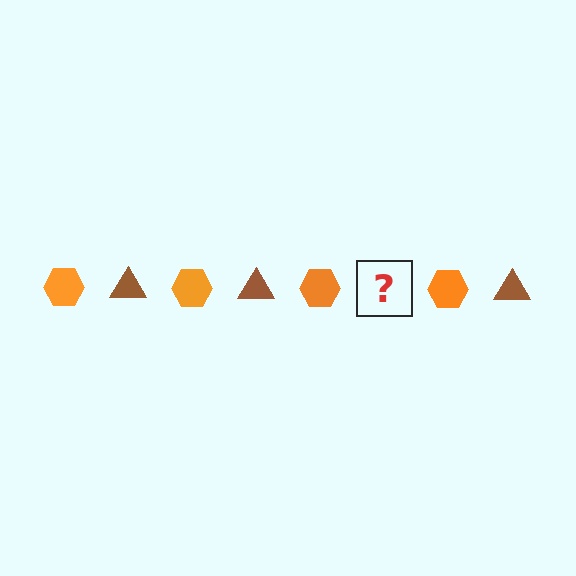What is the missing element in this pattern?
The missing element is a brown triangle.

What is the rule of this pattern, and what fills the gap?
The rule is that the pattern alternates between orange hexagon and brown triangle. The gap should be filled with a brown triangle.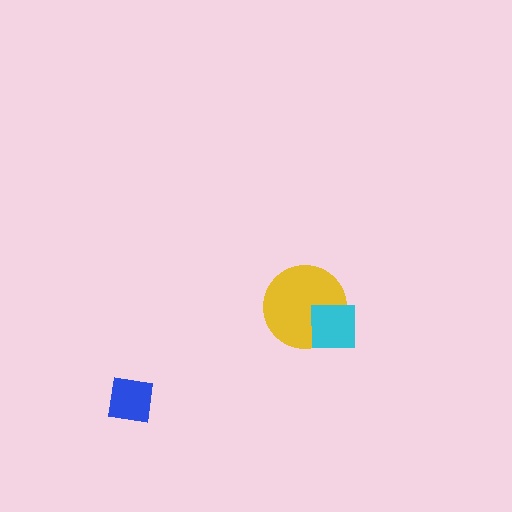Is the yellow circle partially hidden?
Yes, it is partially covered by another shape.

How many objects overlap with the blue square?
0 objects overlap with the blue square.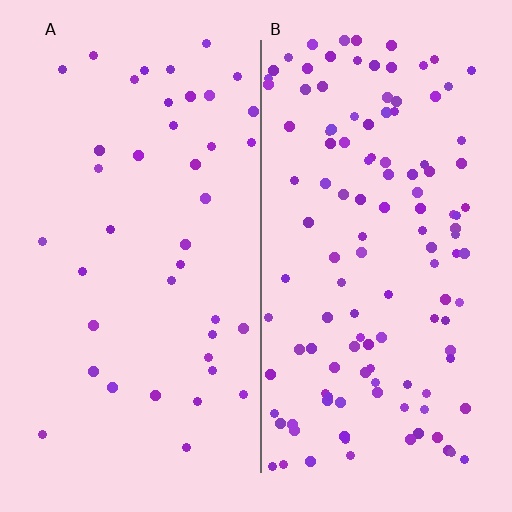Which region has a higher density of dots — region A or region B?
B (the right).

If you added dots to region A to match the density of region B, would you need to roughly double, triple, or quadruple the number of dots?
Approximately triple.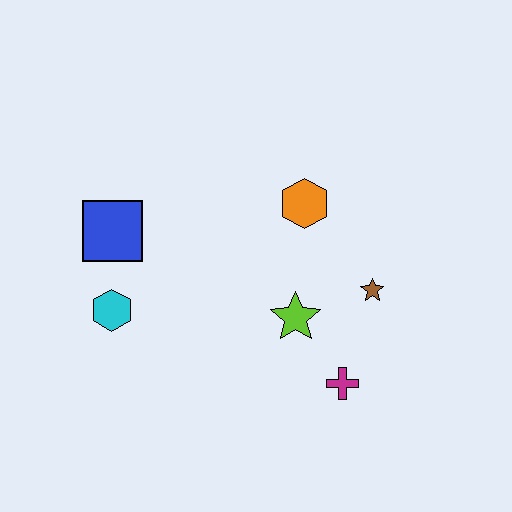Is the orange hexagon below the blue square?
No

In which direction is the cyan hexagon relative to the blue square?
The cyan hexagon is below the blue square.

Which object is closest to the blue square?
The cyan hexagon is closest to the blue square.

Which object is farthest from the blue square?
The magenta cross is farthest from the blue square.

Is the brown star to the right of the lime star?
Yes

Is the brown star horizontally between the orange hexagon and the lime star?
No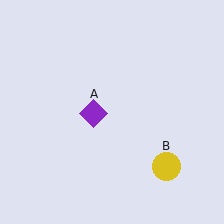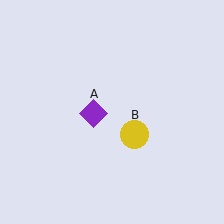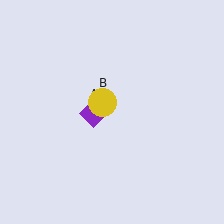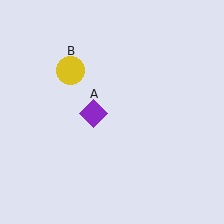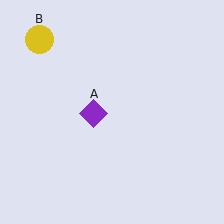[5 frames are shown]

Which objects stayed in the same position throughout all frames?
Purple diamond (object A) remained stationary.